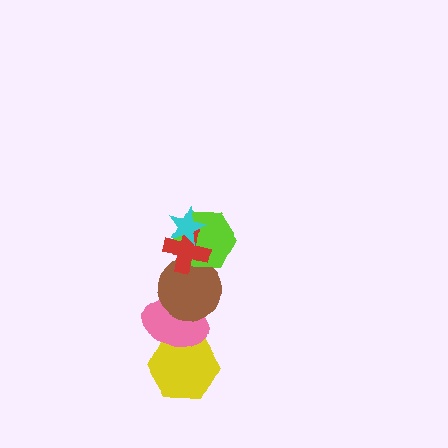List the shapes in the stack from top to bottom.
From top to bottom: the cyan star, the red cross, the lime hexagon, the brown circle, the pink ellipse, the yellow hexagon.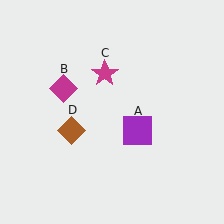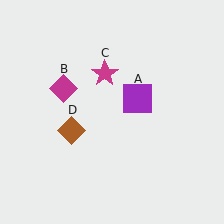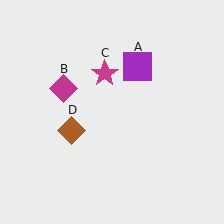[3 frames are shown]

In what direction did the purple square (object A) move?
The purple square (object A) moved up.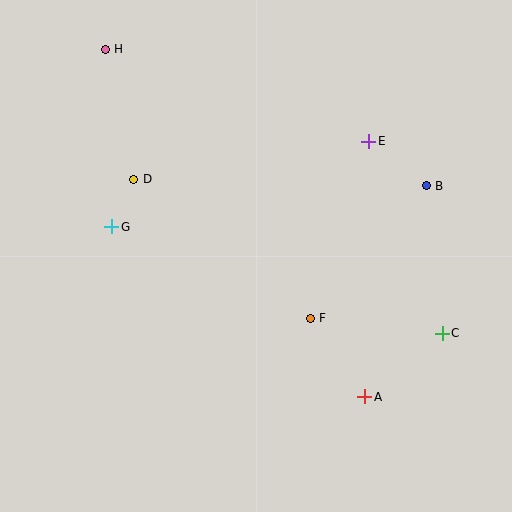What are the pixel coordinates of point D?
Point D is at (134, 179).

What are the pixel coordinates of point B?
Point B is at (426, 186).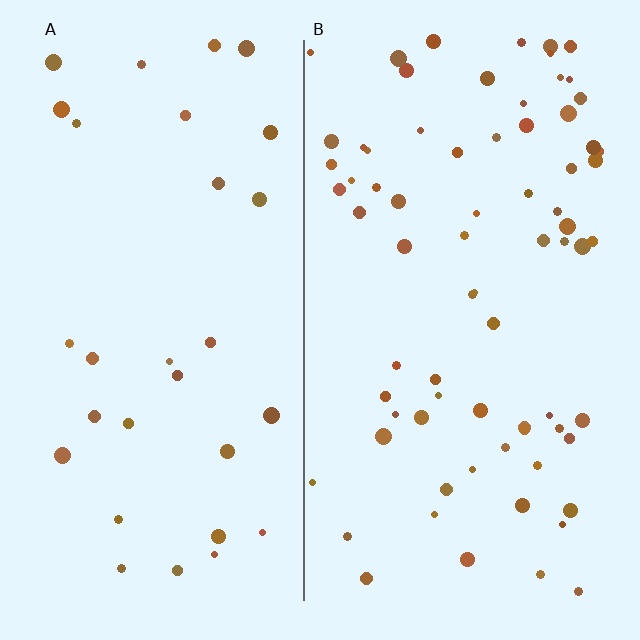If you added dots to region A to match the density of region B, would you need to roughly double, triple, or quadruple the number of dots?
Approximately double.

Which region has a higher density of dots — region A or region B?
B (the right).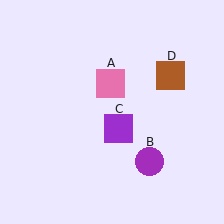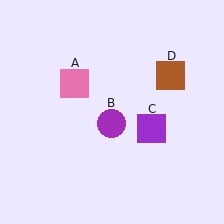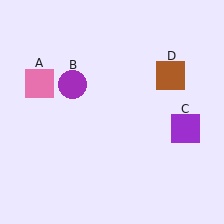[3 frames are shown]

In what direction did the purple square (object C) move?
The purple square (object C) moved right.